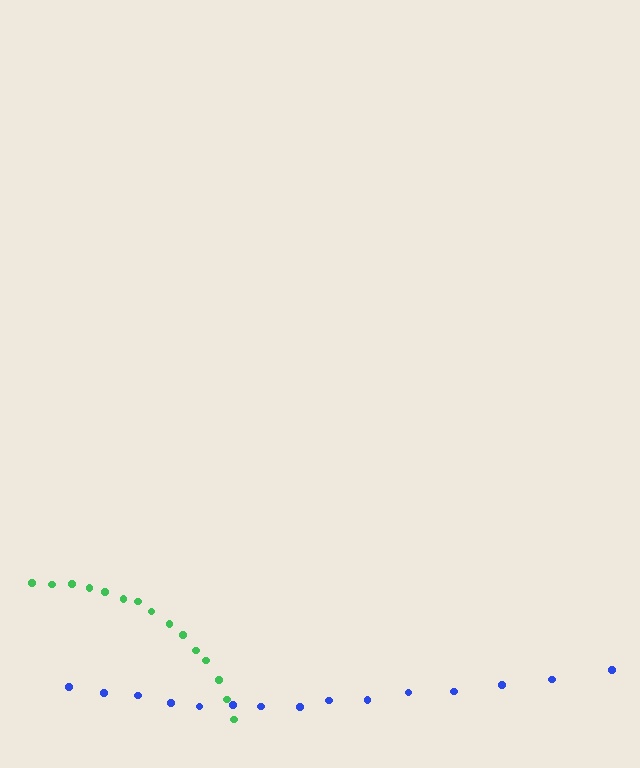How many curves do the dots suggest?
There are 2 distinct paths.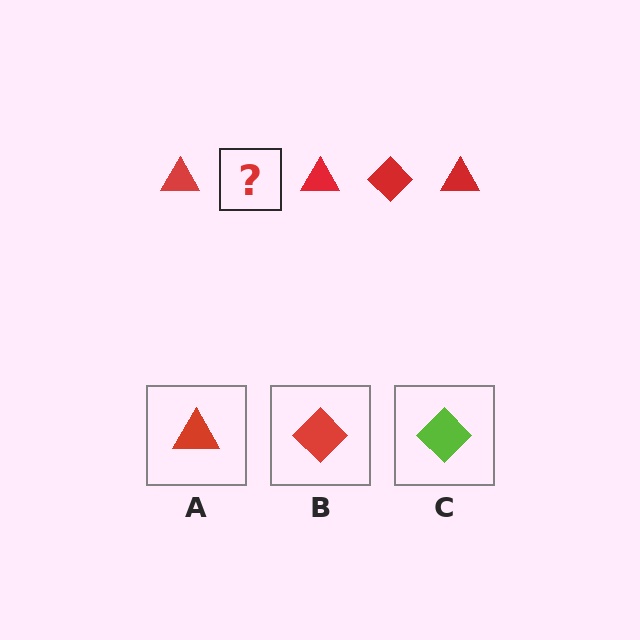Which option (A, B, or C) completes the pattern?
B.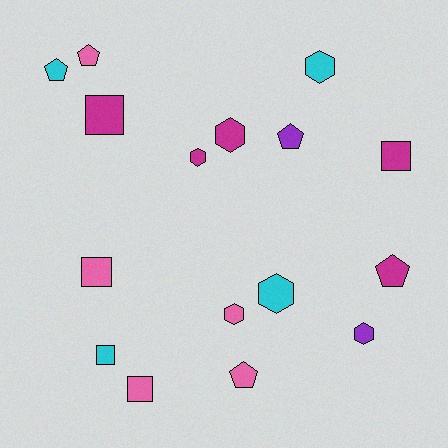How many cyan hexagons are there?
There are 2 cyan hexagons.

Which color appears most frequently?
Magenta, with 5 objects.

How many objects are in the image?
There are 16 objects.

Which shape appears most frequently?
Hexagon, with 6 objects.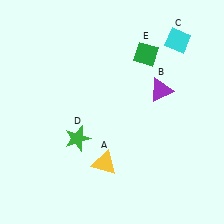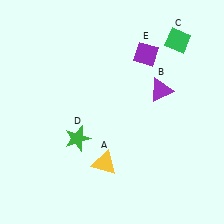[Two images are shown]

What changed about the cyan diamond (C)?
In Image 1, C is cyan. In Image 2, it changed to green.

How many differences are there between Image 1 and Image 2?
There are 2 differences between the two images.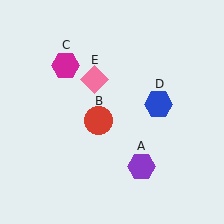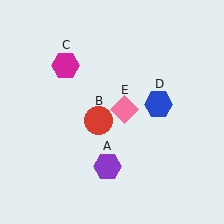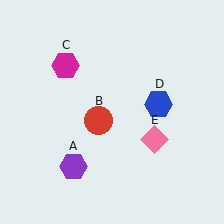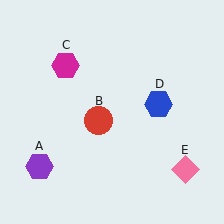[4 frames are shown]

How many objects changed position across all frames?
2 objects changed position: purple hexagon (object A), pink diamond (object E).